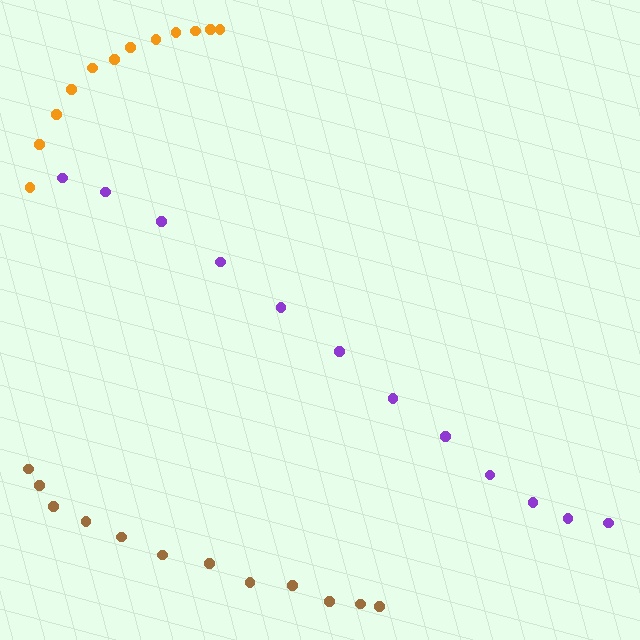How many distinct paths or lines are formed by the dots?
There are 3 distinct paths.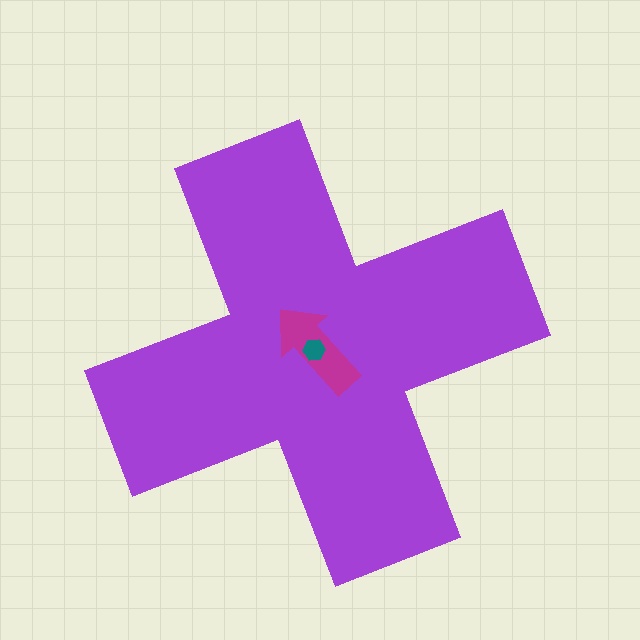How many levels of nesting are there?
3.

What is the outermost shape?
The purple cross.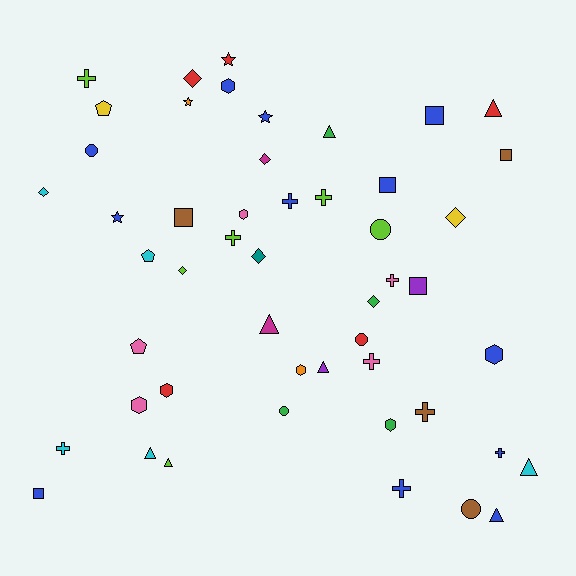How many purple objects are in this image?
There are 2 purple objects.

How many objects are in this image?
There are 50 objects.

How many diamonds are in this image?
There are 7 diamonds.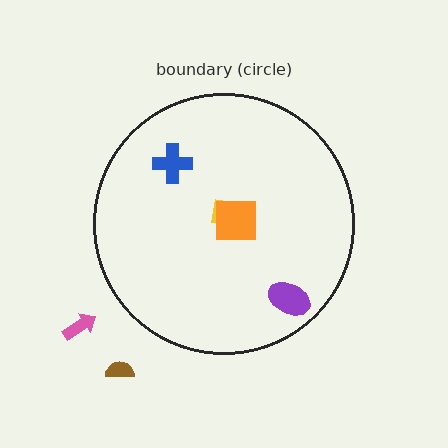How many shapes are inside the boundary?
4 inside, 2 outside.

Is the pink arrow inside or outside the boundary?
Outside.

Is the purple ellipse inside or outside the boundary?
Inside.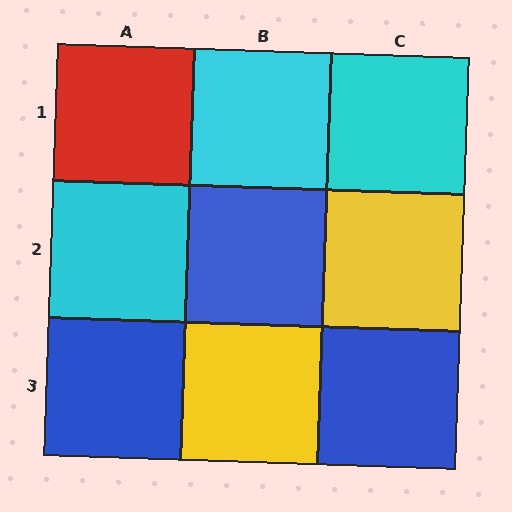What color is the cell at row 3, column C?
Blue.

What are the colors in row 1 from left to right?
Red, cyan, cyan.